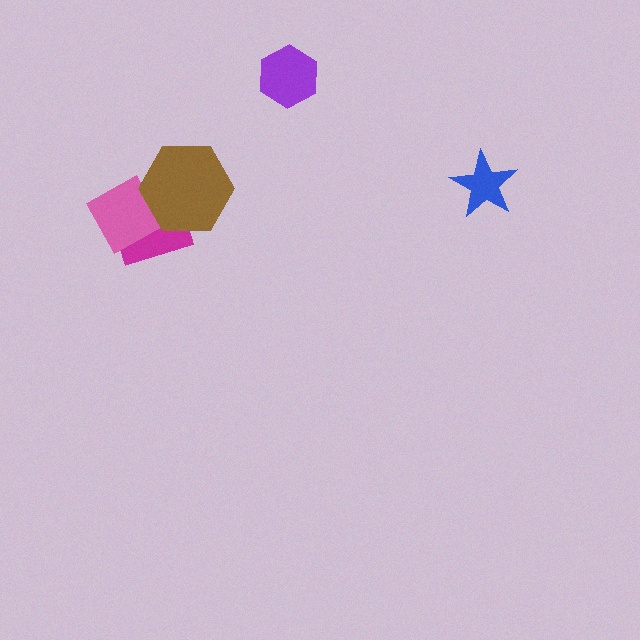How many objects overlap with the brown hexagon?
2 objects overlap with the brown hexagon.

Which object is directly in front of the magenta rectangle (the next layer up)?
The pink square is directly in front of the magenta rectangle.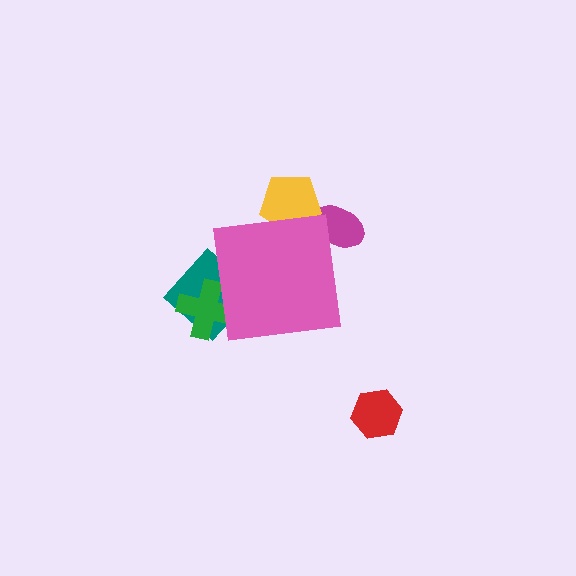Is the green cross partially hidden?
Yes, the green cross is partially hidden behind the pink square.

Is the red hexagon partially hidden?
No, the red hexagon is fully visible.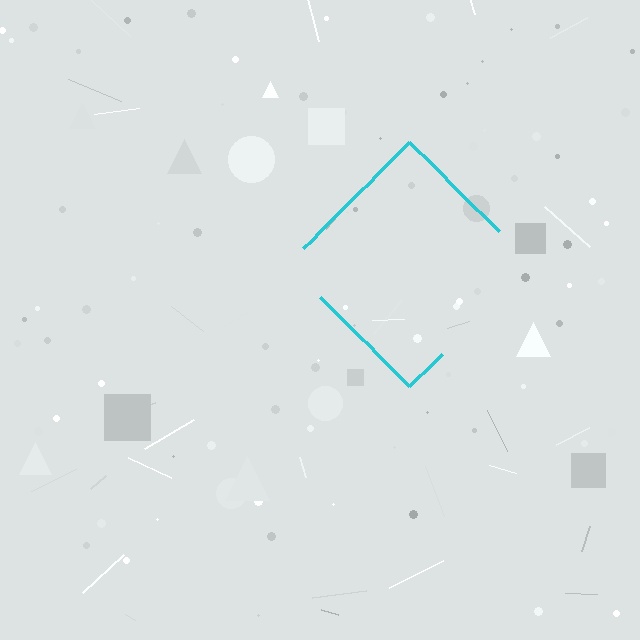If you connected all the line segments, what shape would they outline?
They would outline a diamond.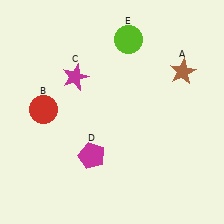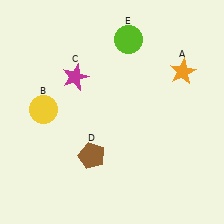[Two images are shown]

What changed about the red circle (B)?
In Image 1, B is red. In Image 2, it changed to yellow.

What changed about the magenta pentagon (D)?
In Image 1, D is magenta. In Image 2, it changed to brown.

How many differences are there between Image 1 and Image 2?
There are 3 differences between the two images.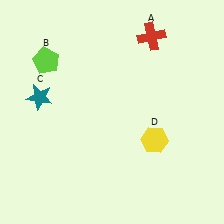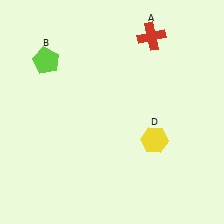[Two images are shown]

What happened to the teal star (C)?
The teal star (C) was removed in Image 2. It was in the top-left area of Image 1.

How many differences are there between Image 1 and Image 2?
There is 1 difference between the two images.